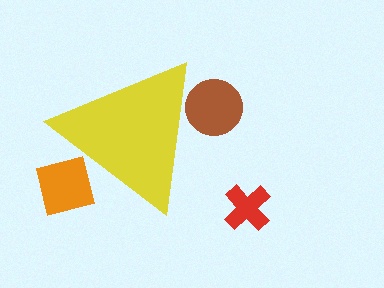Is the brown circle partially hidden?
Yes, the brown circle is partially hidden behind the yellow triangle.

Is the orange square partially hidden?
Yes, the orange square is partially hidden behind the yellow triangle.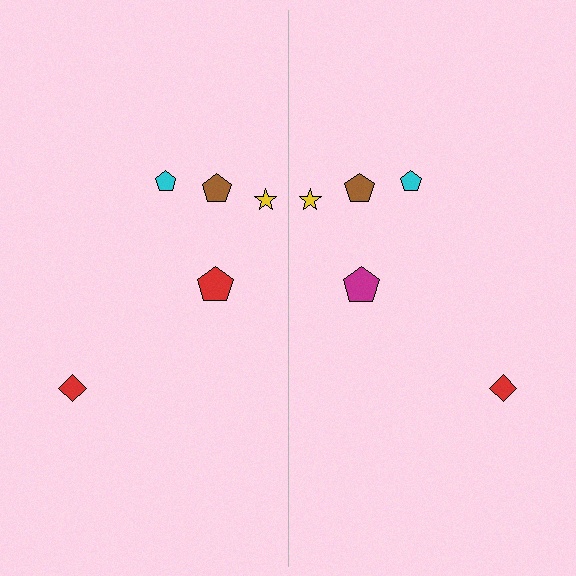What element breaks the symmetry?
The magenta pentagon on the right side breaks the symmetry — its mirror counterpart is red.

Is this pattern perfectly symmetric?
No, the pattern is not perfectly symmetric. The magenta pentagon on the right side breaks the symmetry — its mirror counterpart is red.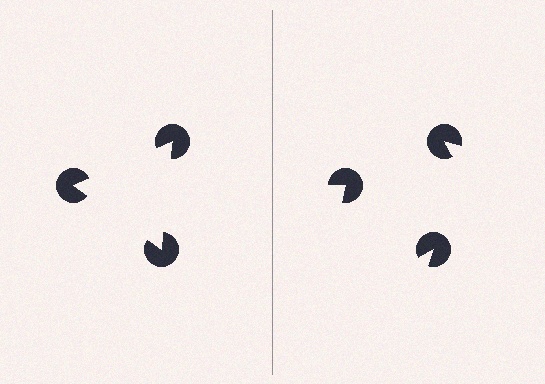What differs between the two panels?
The pac-man discs are positioned identically on both sides; only the wedge orientations differ. On the left they align to a triangle; on the right they are misaligned.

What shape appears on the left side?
An illusory triangle.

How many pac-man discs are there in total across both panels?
6 — 3 on each side.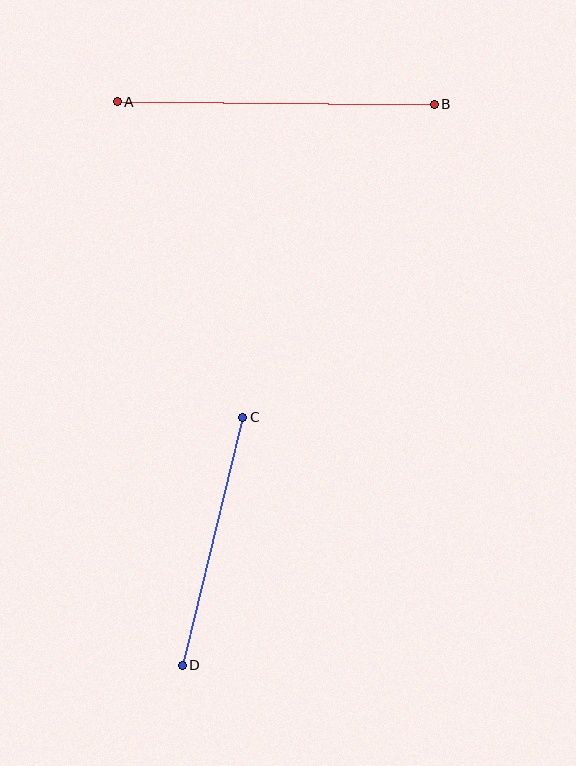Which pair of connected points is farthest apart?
Points A and B are farthest apart.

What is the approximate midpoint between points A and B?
The midpoint is at approximately (276, 103) pixels.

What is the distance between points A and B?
The distance is approximately 317 pixels.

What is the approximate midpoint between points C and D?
The midpoint is at approximately (213, 541) pixels.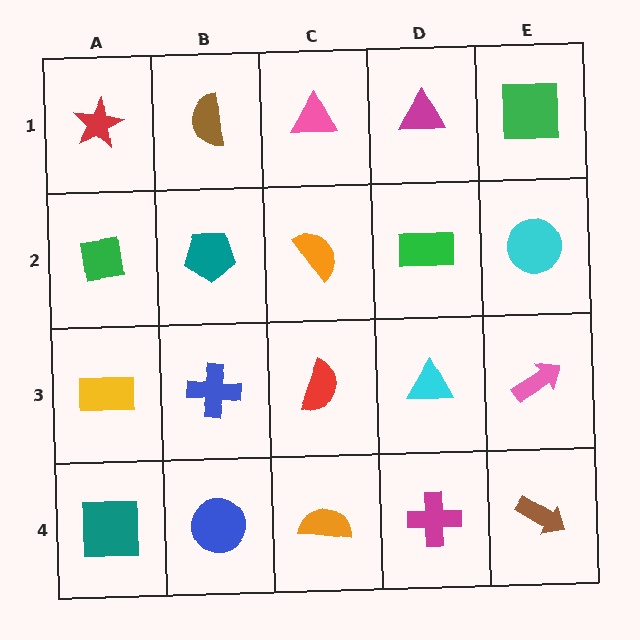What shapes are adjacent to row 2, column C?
A pink triangle (row 1, column C), a red semicircle (row 3, column C), a teal pentagon (row 2, column B), a green rectangle (row 2, column D).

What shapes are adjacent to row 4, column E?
A pink arrow (row 3, column E), a magenta cross (row 4, column D).